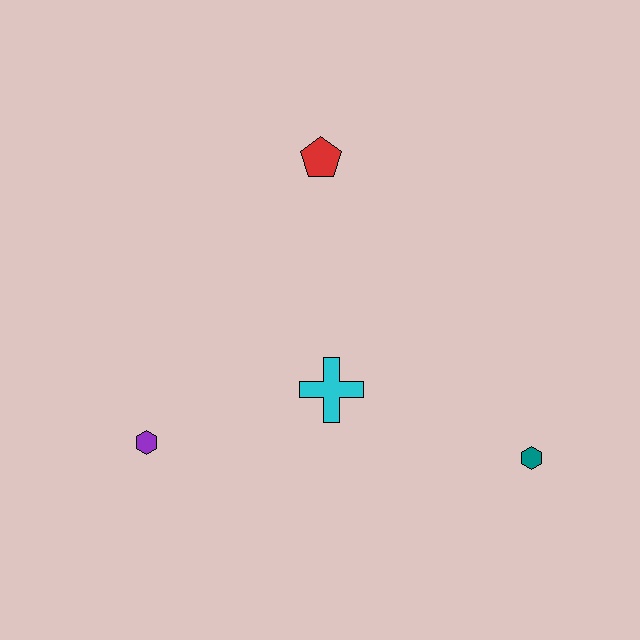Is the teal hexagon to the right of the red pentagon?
Yes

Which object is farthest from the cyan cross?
The red pentagon is farthest from the cyan cross.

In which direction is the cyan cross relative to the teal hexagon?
The cyan cross is to the left of the teal hexagon.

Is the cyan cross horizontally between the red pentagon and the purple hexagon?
No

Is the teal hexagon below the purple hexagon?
Yes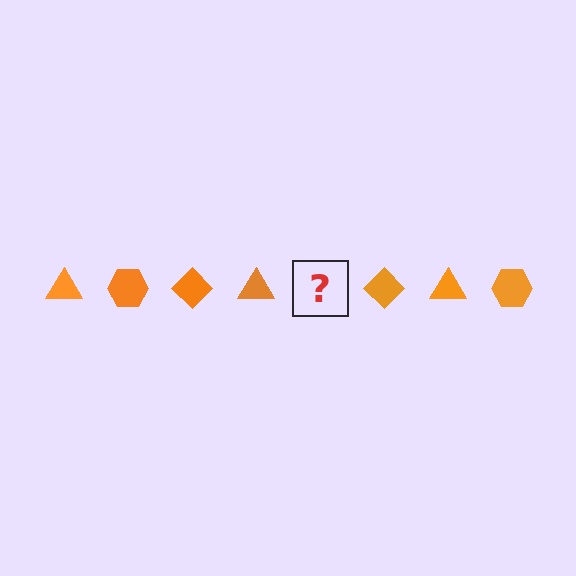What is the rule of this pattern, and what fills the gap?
The rule is that the pattern cycles through triangle, hexagon, diamond shapes in orange. The gap should be filled with an orange hexagon.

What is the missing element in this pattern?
The missing element is an orange hexagon.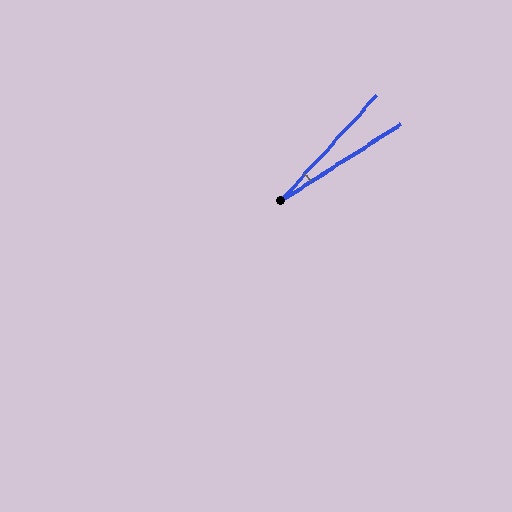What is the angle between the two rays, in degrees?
Approximately 15 degrees.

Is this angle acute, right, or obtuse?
It is acute.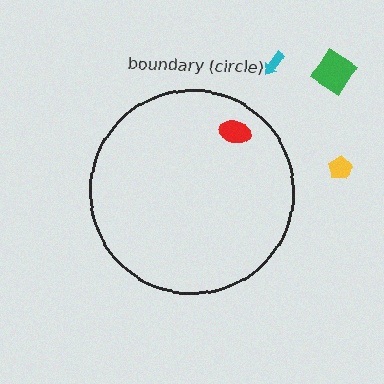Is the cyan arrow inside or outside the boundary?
Outside.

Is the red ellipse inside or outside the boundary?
Inside.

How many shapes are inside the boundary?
1 inside, 3 outside.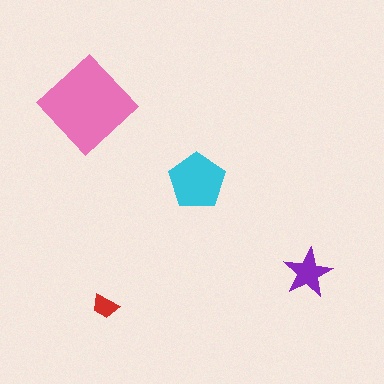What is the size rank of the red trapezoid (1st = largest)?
4th.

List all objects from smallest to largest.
The red trapezoid, the purple star, the cyan pentagon, the pink diamond.